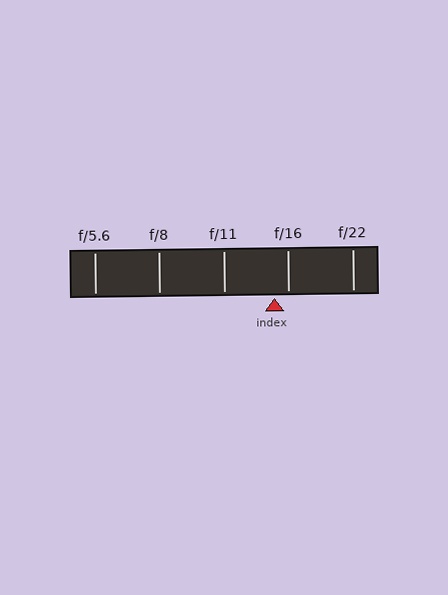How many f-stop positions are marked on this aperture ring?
There are 5 f-stop positions marked.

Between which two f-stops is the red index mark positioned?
The index mark is between f/11 and f/16.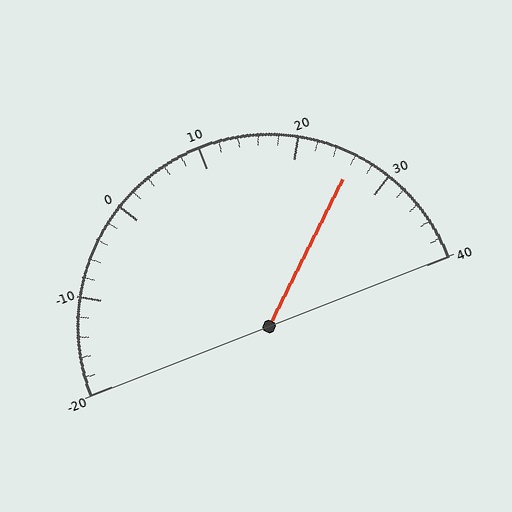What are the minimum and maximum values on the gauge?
The gauge ranges from -20 to 40.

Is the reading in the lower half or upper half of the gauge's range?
The reading is in the upper half of the range (-20 to 40).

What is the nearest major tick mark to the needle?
The nearest major tick mark is 30.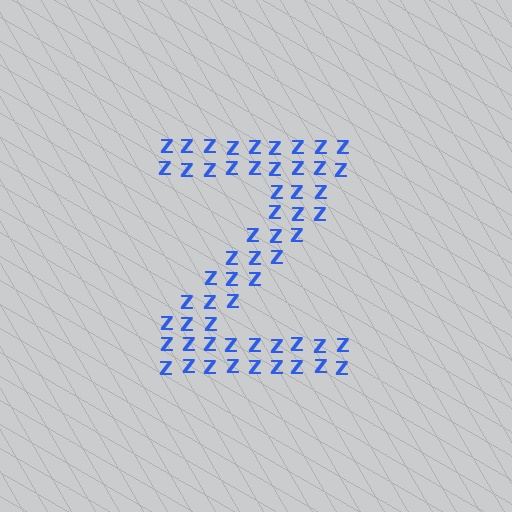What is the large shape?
The large shape is the letter Z.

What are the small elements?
The small elements are letter Z's.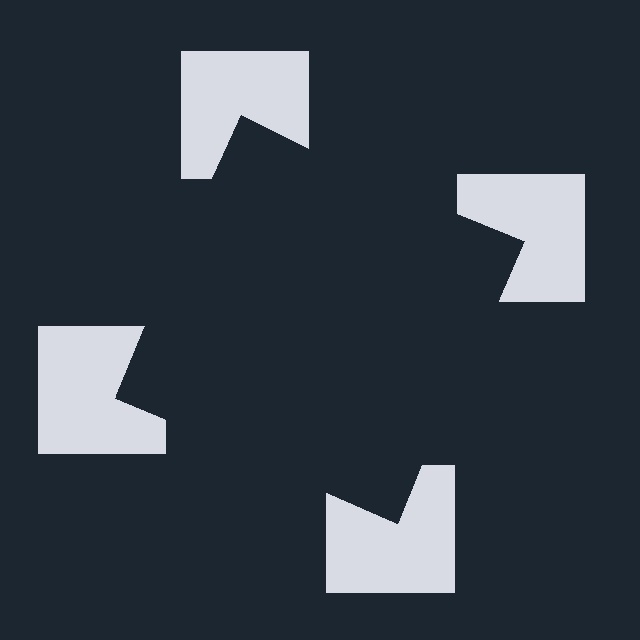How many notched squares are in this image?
There are 4 — one at each vertex of the illusory square.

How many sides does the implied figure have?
4 sides.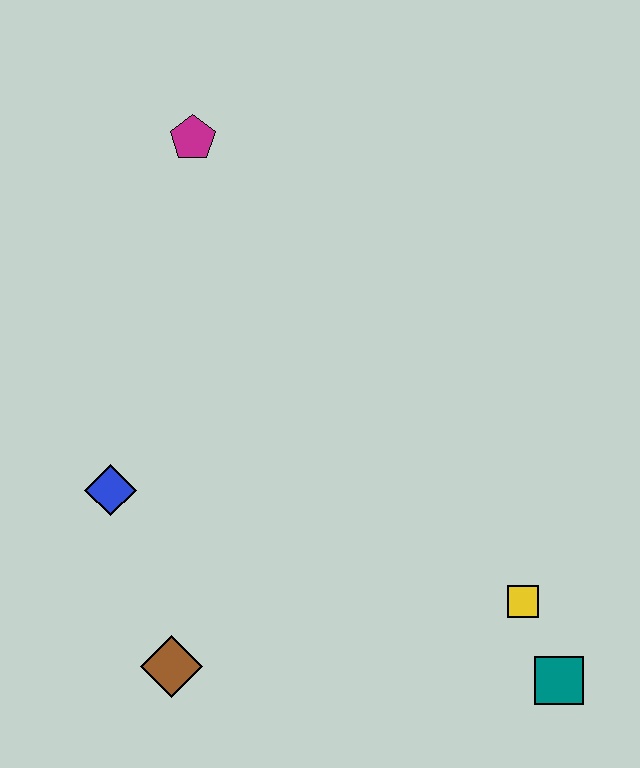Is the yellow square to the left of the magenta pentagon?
No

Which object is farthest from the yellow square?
The magenta pentagon is farthest from the yellow square.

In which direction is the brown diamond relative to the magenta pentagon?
The brown diamond is below the magenta pentagon.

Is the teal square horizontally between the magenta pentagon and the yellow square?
No